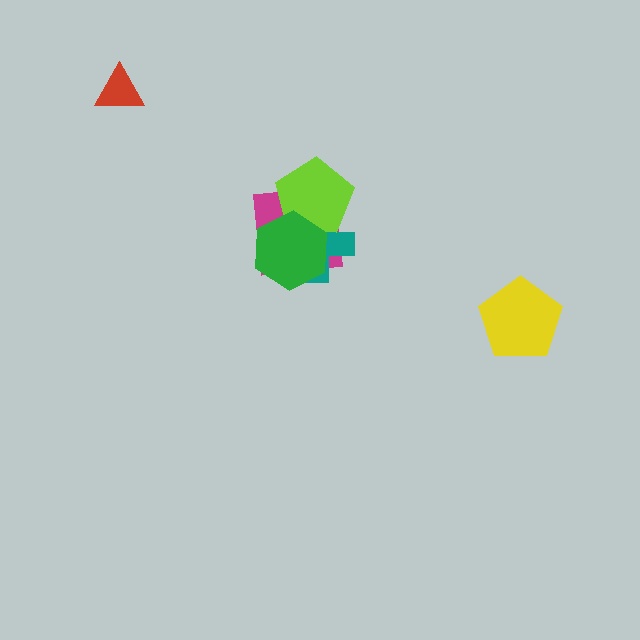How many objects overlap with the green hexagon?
3 objects overlap with the green hexagon.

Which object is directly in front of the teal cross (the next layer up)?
The lime pentagon is directly in front of the teal cross.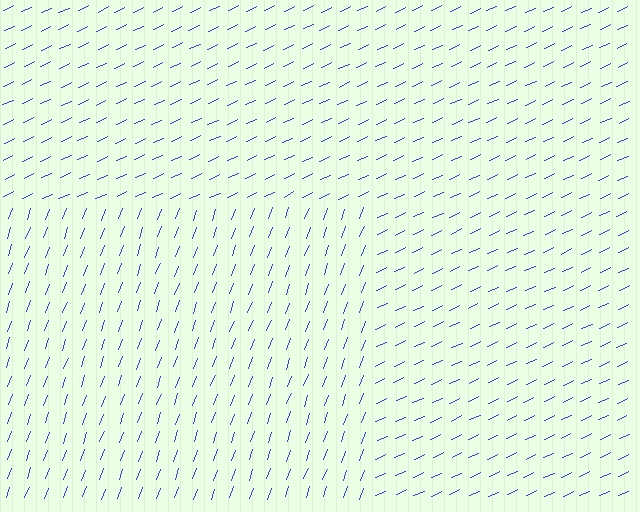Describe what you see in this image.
The image is filled with small blue line segments. A rectangle region in the image has lines oriented differently from the surrounding lines, creating a visible texture boundary.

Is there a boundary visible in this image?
Yes, there is a texture boundary formed by a change in line orientation.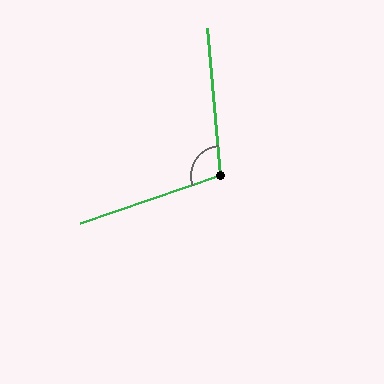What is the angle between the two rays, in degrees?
Approximately 104 degrees.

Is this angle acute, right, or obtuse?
It is obtuse.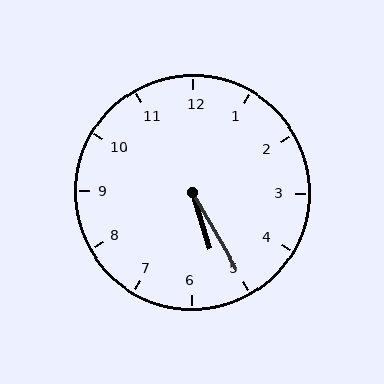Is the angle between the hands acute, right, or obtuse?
It is acute.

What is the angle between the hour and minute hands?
Approximately 12 degrees.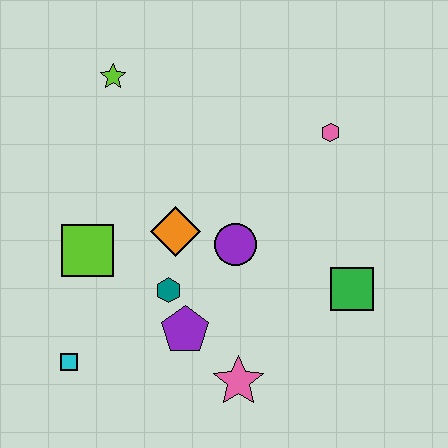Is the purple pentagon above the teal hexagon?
No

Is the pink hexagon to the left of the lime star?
No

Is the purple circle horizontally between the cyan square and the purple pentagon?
No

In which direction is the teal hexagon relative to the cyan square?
The teal hexagon is to the right of the cyan square.